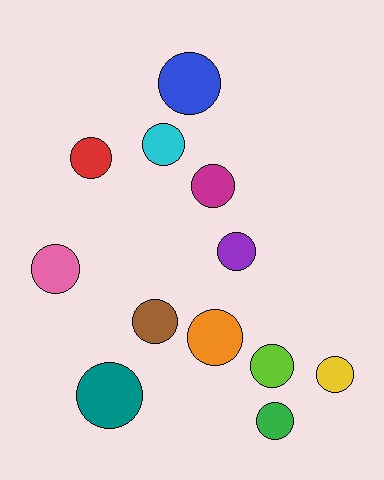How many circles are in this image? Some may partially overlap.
There are 12 circles.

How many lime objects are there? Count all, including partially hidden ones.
There is 1 lime object.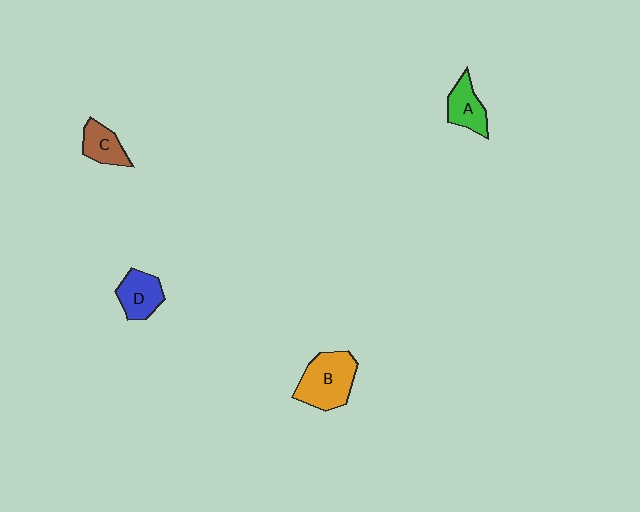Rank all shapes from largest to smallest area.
From largest to smallest: B (orange), D (blue), A (green), C (brown).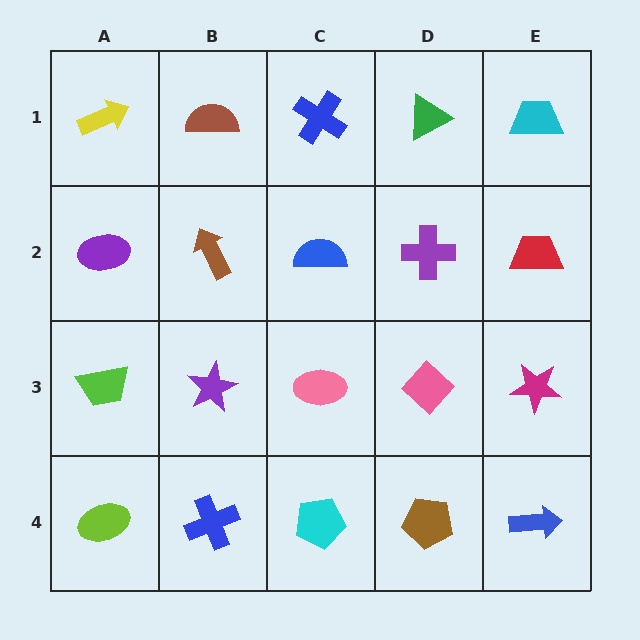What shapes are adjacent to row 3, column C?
A blue semicircle (row 2, column C), a cyan pentagon (row 4, column C), a purple star (row 3, column B), a pink diamond (row 3, column D).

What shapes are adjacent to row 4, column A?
A lime trapezoid (row 3, column A), a blue cross (row 4, column B).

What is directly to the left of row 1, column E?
A green triangle.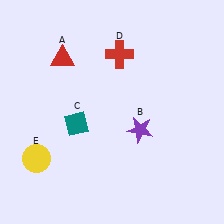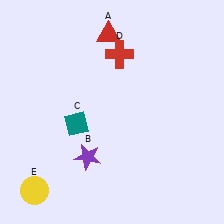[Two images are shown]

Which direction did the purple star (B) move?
The purple star (B) moved left.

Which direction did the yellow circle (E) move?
The yellow circle (E) moved down.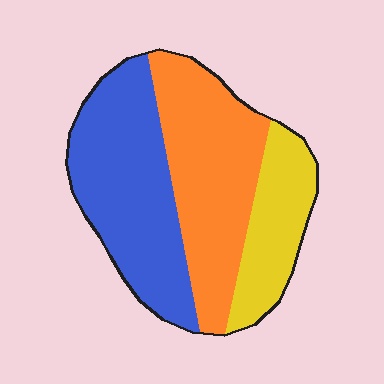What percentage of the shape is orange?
Orange covers roughly 40% of the shape.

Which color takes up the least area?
Yellow, at roughly 20%.